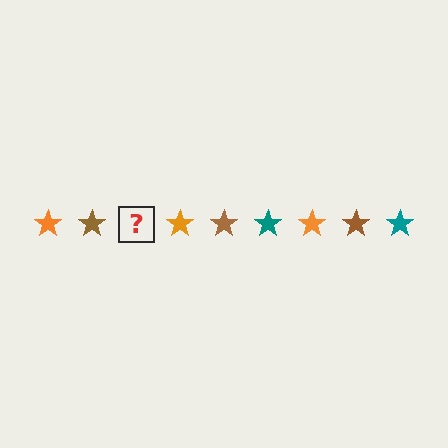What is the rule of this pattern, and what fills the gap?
The rule is that the pattern cycles through orange, brown, teal stars. The gap should be filled with a teal star.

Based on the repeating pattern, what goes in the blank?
The blank should be a teal star.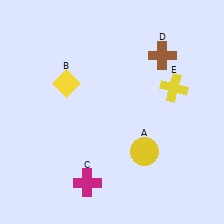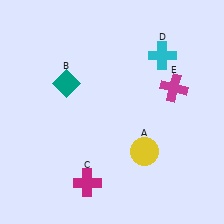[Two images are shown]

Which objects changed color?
B changed from yellow to teal. D changed from brown to cyan. E changed from yellow to magenta.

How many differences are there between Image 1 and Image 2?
There are 3 differences between the two images.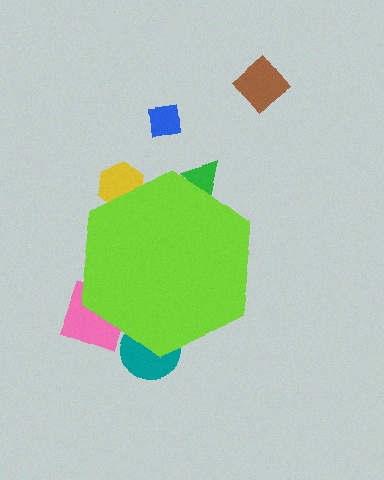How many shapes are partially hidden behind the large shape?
4 shapes are partially hidden.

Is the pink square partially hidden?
Yes, the pink square is partially hidden behind the lime hexagon.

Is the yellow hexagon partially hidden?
Yes, the yellow hexagon is partially hidden behind the lime hexagon.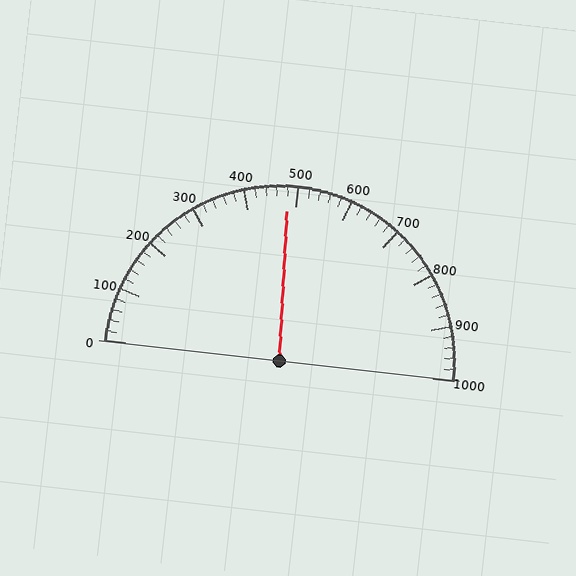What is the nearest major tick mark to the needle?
The nearest major tick mark is 500.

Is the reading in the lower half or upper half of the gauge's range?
The reading is in the lower half of the range (0 to 1000).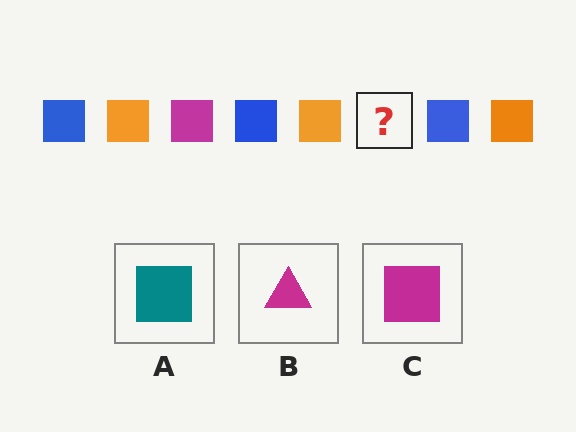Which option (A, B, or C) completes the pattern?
C.